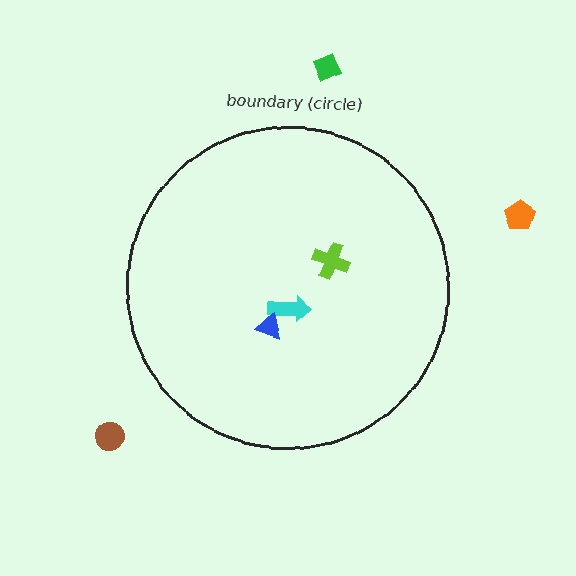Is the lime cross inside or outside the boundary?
Inside.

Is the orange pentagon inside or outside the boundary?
Outside.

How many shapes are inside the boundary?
3 inside, 3 outside.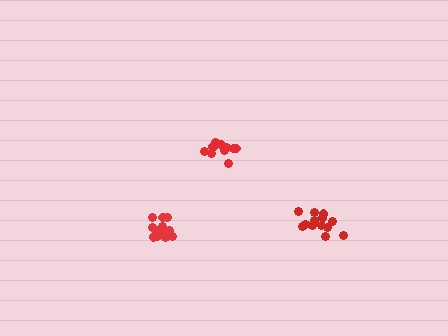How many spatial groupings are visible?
There are 3 spatial groupings.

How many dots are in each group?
Group 1: 11 dots, Group 2: 13 dots, Group 3: 14 dots (38 total).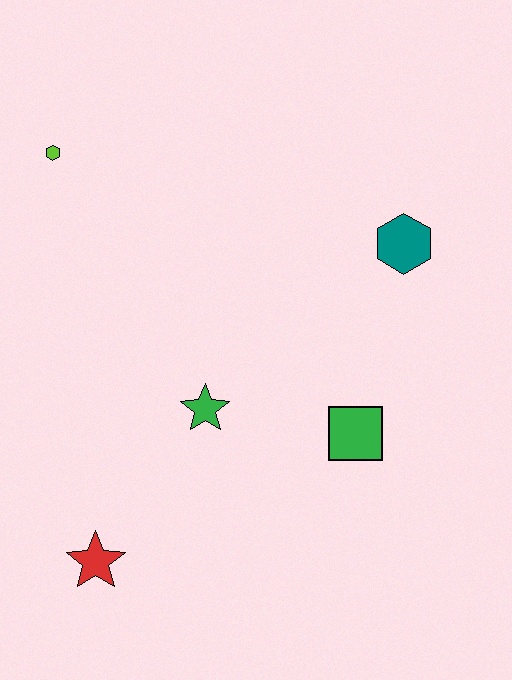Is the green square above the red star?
Yes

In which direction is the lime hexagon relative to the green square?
The lime hexagon is to the left of the green square.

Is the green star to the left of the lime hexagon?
No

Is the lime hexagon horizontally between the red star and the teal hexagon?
No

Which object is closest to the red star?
The green star is closest to the red star.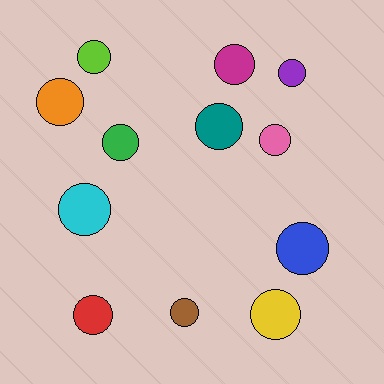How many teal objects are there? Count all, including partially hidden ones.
There is 1 teal object.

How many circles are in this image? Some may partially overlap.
There are 12 circles.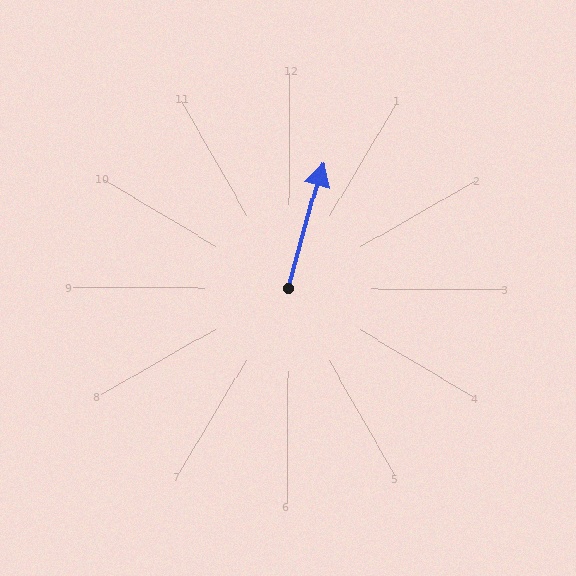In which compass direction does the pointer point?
North.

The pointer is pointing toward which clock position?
Roughly 1 o'clock.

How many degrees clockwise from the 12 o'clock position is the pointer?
Approximately 15 degrees.